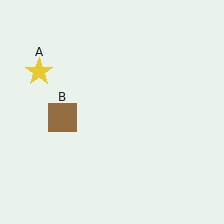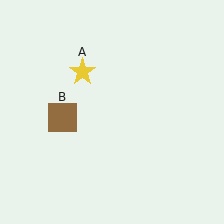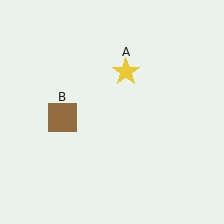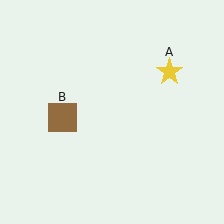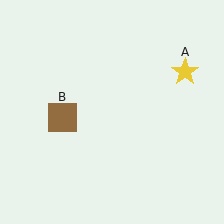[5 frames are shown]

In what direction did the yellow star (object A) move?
The yellow star (object A) moved right.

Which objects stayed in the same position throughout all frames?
Brown square (object B) remained stationary.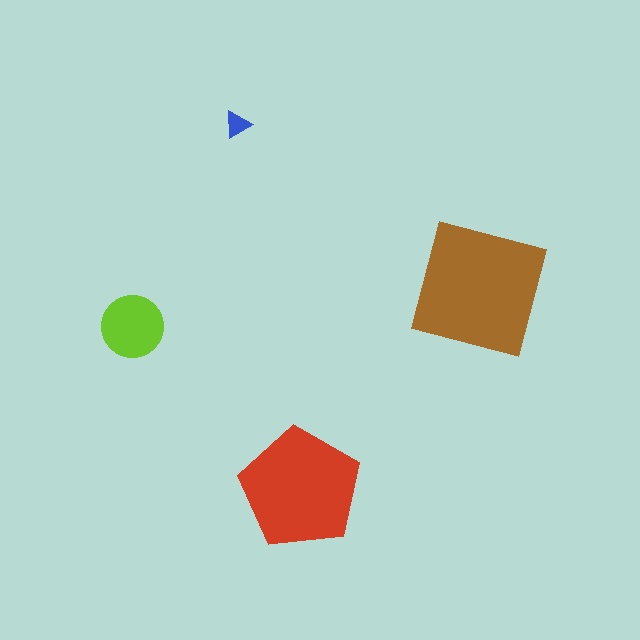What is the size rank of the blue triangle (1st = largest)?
4th.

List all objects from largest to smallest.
The brown square, the red pentagon, the lime circle, the blue triangle.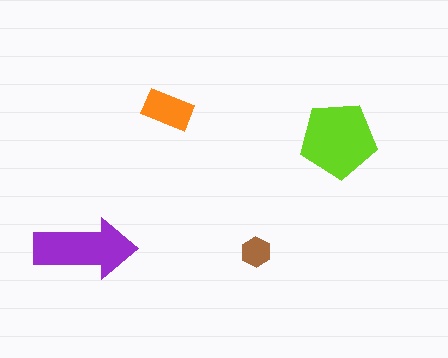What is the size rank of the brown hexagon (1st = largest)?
4th.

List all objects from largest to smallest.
The lime pentagon, the purple arrow, the orange rectangle, the brown hexagon.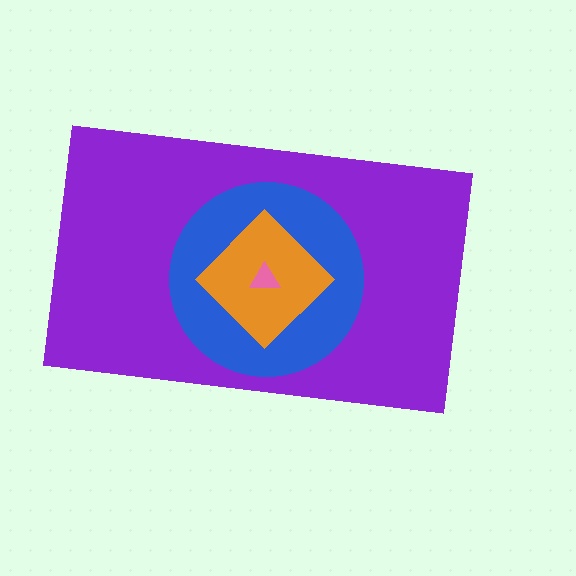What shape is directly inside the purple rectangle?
The blue circle.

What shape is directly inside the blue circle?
The orange diamond.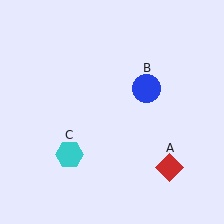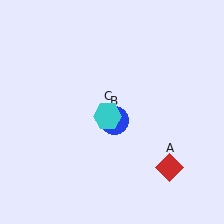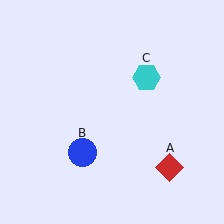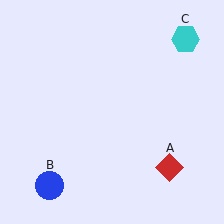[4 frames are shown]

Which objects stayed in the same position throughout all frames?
Red diamond (object A) remained stationary.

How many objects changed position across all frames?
2 objects changed position: blue circle (object B), cyan hexagon (object C).